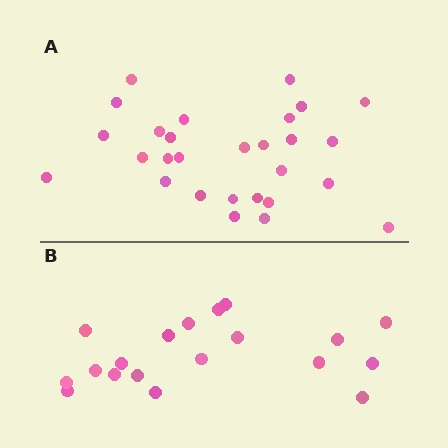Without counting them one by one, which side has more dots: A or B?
Region A (the top region) has more dots.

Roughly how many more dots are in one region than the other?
Region A has roughly 8 or so more dots than region B.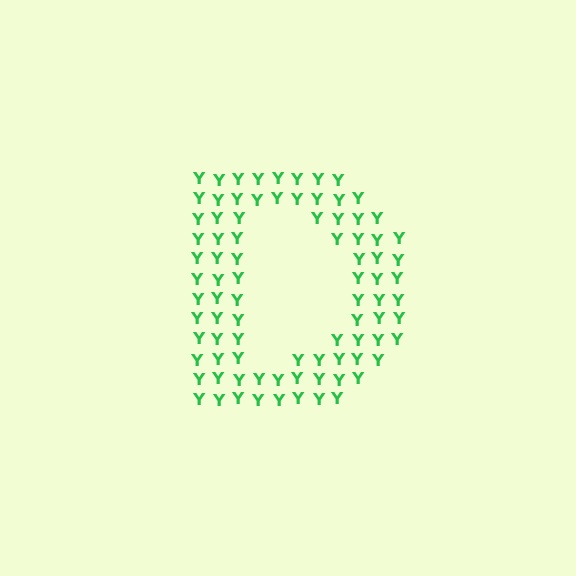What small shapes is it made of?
It is made of small letter Y's.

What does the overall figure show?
The overall figure shows the letter D.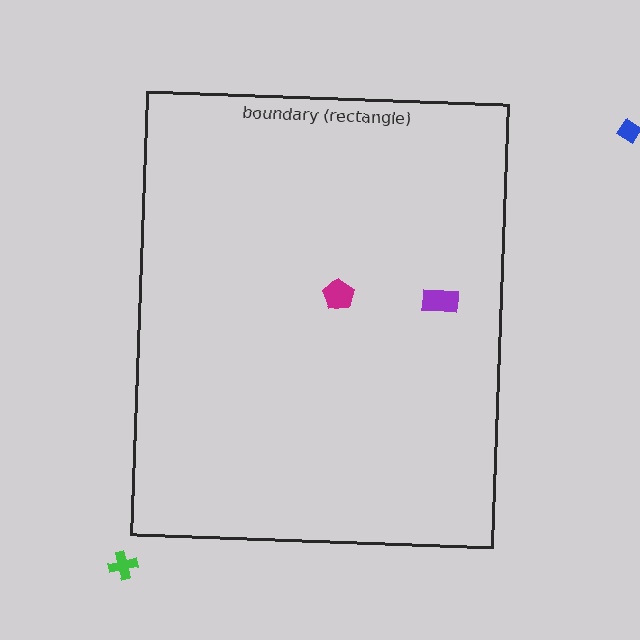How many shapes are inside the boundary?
2 inside, 2 outside.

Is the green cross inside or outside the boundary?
Outside.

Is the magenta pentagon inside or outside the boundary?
Inside.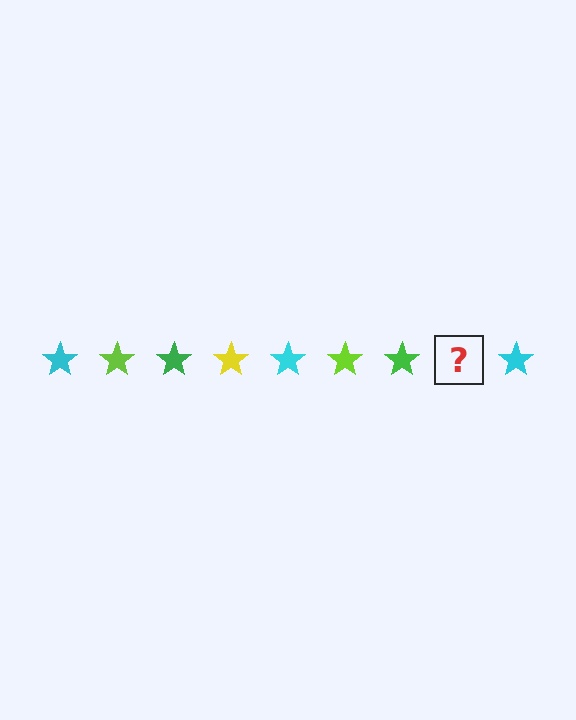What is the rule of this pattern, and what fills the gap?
The rule is that the pattern cycles through cyan, lime, green, yellow stars. The gap should be filled with a yellow star.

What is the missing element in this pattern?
The missing element is a yellow star.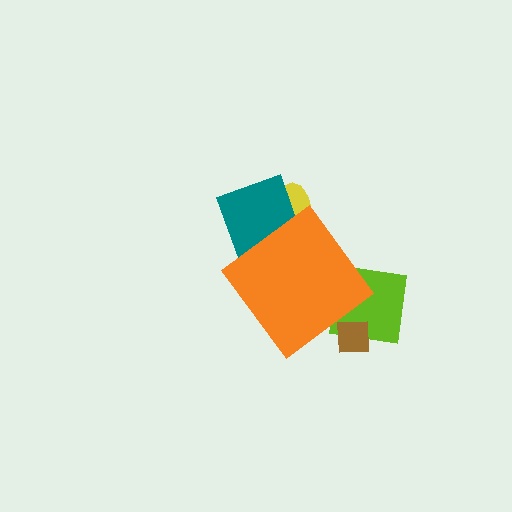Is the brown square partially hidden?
Yes, the brown square is partially hidden behind the orange diamond.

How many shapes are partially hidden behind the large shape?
4 shapes are partially hidden.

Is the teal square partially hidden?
Yes, the teal square is partially hidden behind the orange diamond.